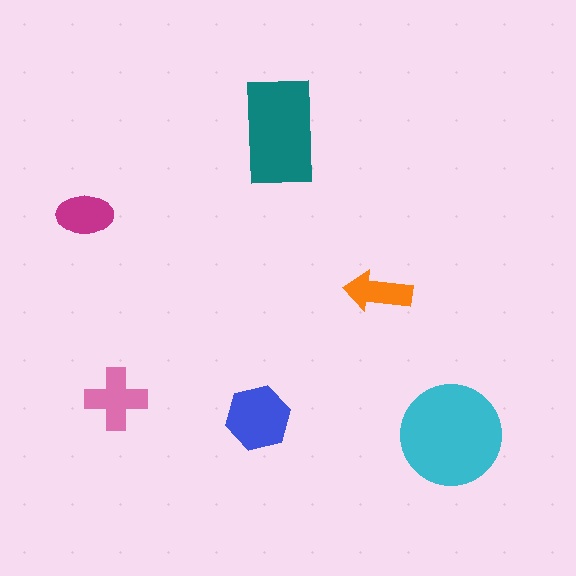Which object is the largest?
The cyan circle.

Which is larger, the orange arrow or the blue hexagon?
The blue hexagon.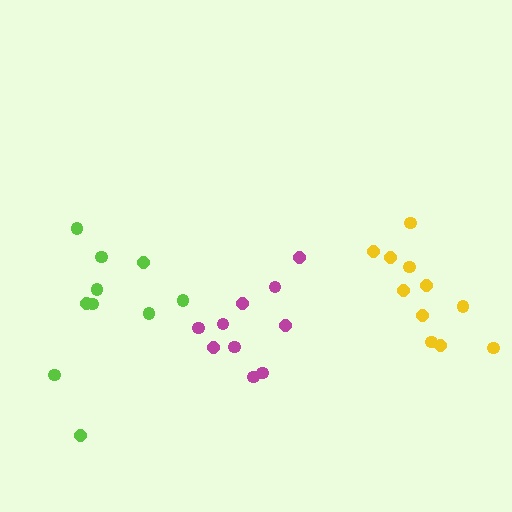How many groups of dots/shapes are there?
There are 3 groups.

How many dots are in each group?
Group 1: 10 dots, Group 2: 10 dots, Group 3: 11 dots (31 total).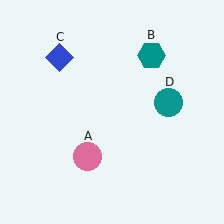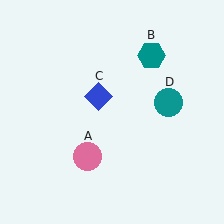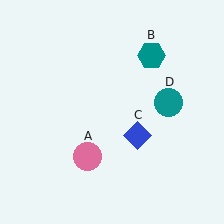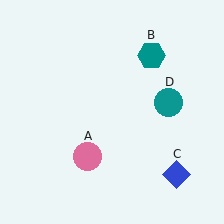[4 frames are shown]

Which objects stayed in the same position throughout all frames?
Pink circle (object A) and teal hexagon (object B) and teal circle (object D) remained stationary.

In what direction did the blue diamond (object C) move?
The blue diamond (object C) moved down and to the right.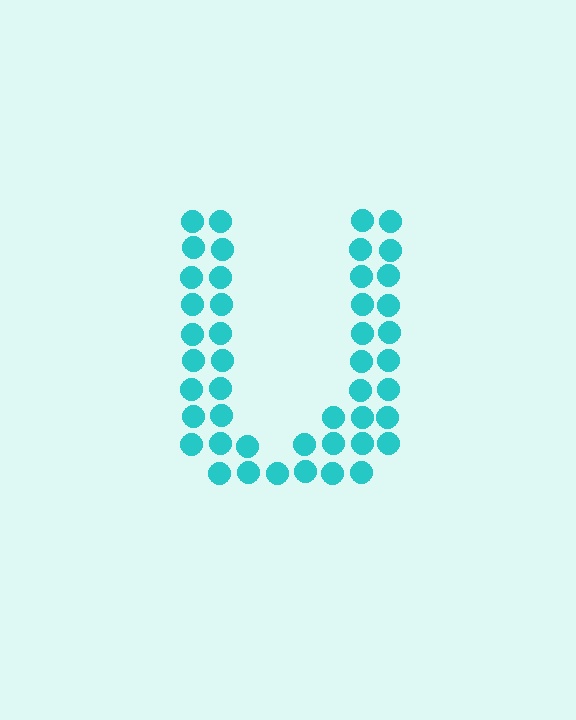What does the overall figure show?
The overall figure shows the letter U.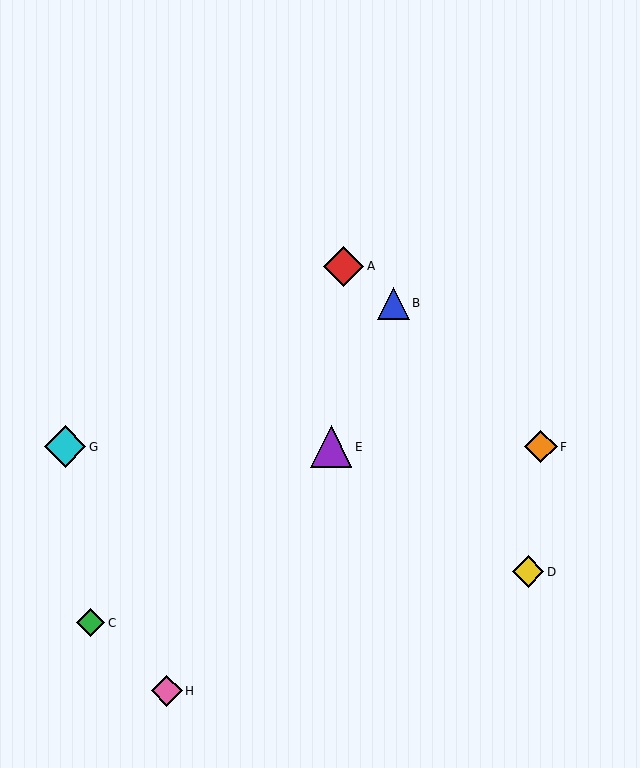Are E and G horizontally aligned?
Yes, both are at y≈447.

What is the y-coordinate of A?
Object A is at y≈266.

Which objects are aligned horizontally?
Objects E, F, G are aligned horizontally.